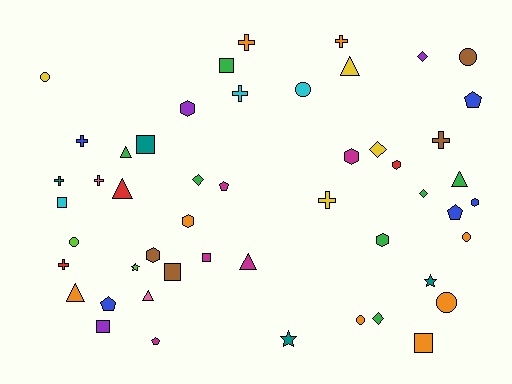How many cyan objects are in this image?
There are 3 cyan objects.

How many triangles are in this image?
There are 7 triangles.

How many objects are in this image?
There are 50 objects.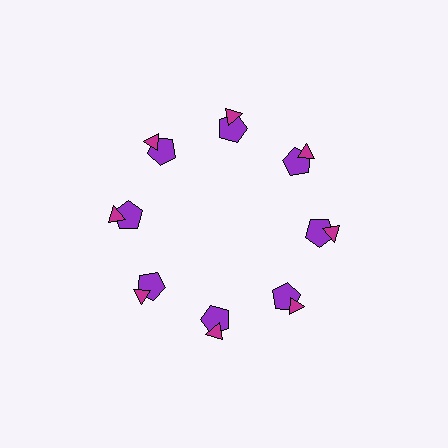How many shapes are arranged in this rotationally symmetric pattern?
There are 16 shapes, arranged in 8 groups of 2.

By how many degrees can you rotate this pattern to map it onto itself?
The pattern maps onto itself every 45 degrees of rotation.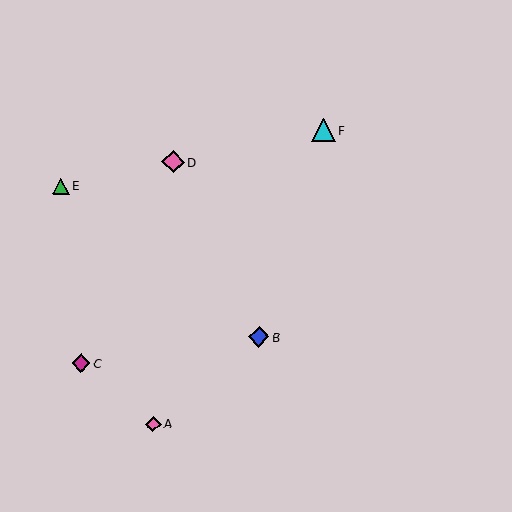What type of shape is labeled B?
Shape B is a blue diamond.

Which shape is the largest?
The cyan triangle (labeled F) is the largest.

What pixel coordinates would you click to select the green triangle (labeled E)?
Click at (61, 186) to select the green triangle E.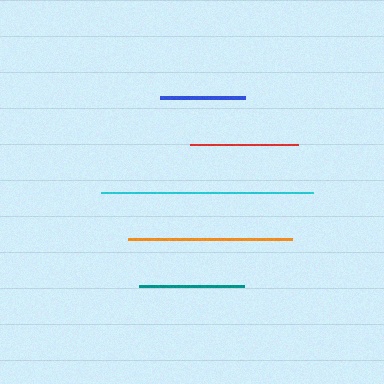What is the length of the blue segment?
The blue segment is approximately 85 pixels long.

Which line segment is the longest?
The cyan line is the longest at approximately 212 pixels.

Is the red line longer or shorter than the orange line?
The orange line is longer than the red line.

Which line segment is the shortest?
The blue line is the shortest at approximately 85 pixels.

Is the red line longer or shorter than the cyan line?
The cyan line is longer than the red line.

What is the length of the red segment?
The red segment is approximately 108 pixels long.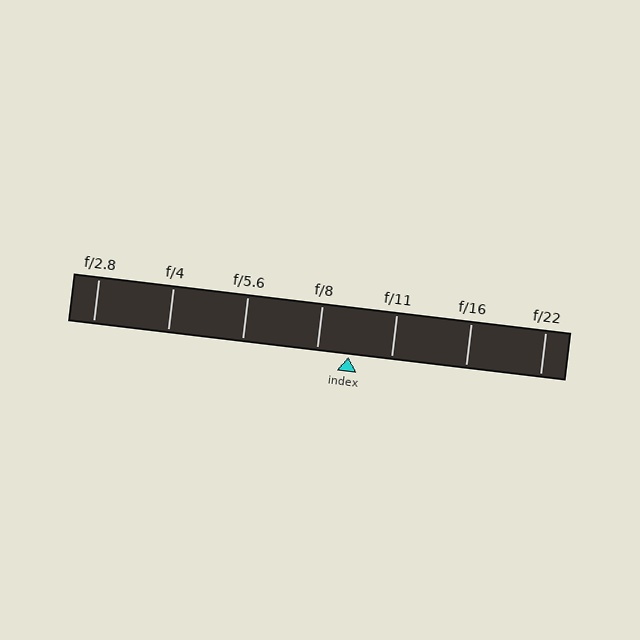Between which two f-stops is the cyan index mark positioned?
The index mark is between f/8 and f/11.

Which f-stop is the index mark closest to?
The index mark is closest to f/8.